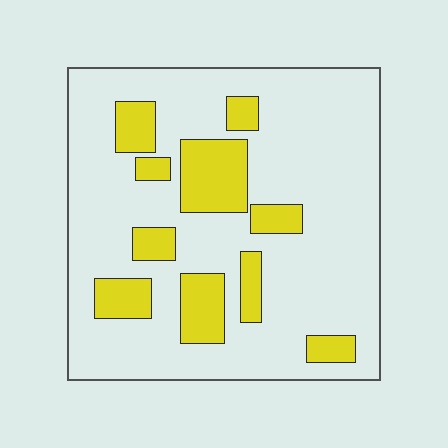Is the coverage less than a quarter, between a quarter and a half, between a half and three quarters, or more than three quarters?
Less than a quarter.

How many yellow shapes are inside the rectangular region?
10.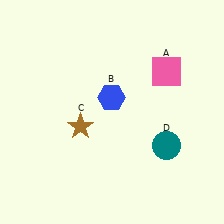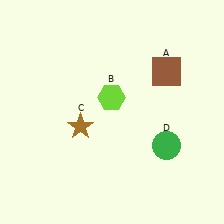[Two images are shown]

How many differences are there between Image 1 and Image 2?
There are 3 differences between the two images.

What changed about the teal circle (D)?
In Image 1, D is teal. In Image 2, it changed to green.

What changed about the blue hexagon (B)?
In Image 1, B is blue. In Image 2, it changed to lime.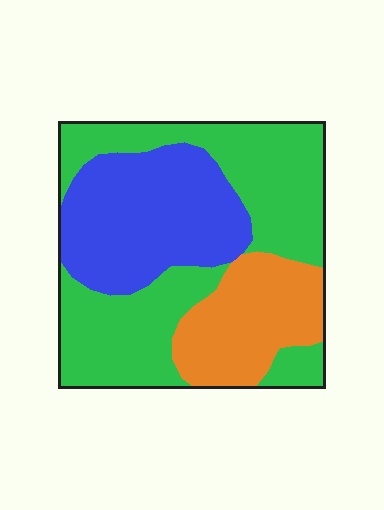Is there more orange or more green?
Green.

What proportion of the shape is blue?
Blue takes up about one third (1/3) of the shape.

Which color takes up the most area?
Green, at roughly 50%.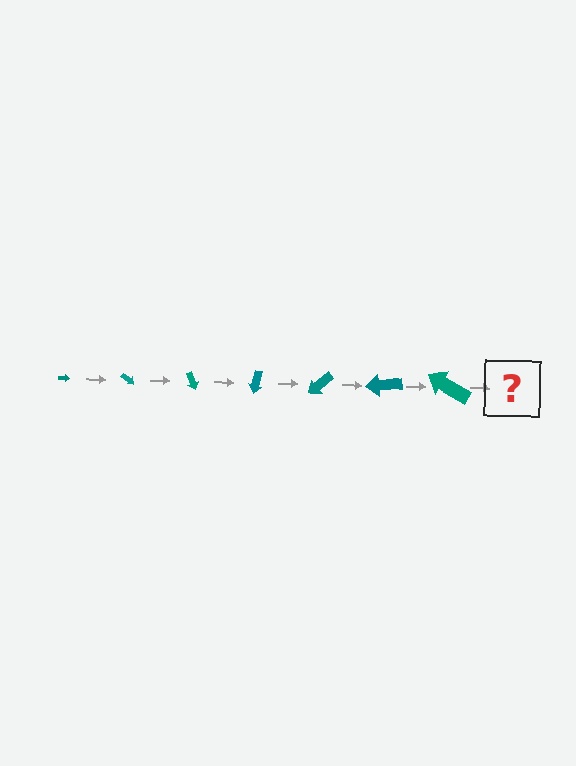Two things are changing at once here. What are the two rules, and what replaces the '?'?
The two rules are that the arrow grows larger each step and it rotates 35 degrees each step. The '?' should be an arrow, larger than the previous one and rotated 245 degrees from the start.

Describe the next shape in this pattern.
It should be an arrow, larger than the previous one and rotated 245 degrees from the start.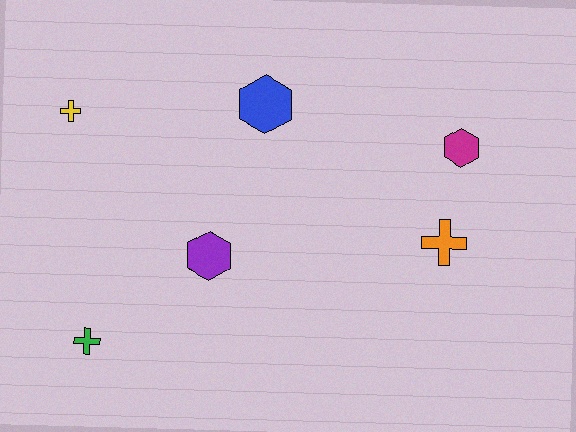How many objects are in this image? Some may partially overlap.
There are 6 objects.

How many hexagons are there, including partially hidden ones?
There are 3 hexagons.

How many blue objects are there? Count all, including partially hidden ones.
There is 1 blue object.